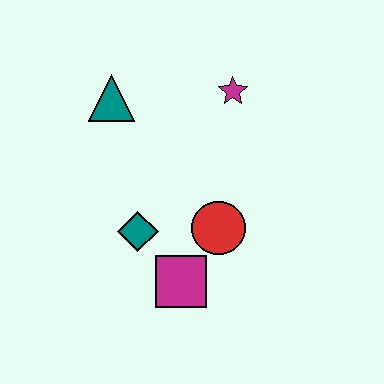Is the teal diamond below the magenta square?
No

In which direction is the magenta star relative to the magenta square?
The magenta star is above the magenta square.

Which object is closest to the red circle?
The magenta square is closest to the red circle.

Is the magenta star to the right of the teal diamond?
Yes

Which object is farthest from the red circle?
The teal triangle is farthest from the red circle.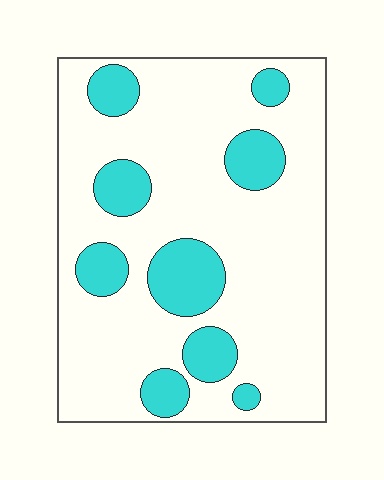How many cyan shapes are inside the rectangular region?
9.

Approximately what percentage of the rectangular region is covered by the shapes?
Approximately 20%.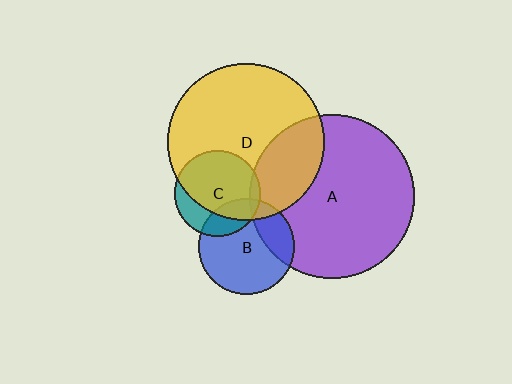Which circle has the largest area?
Circle A (purple).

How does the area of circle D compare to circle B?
Approximately 2.7 times.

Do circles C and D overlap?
Yes.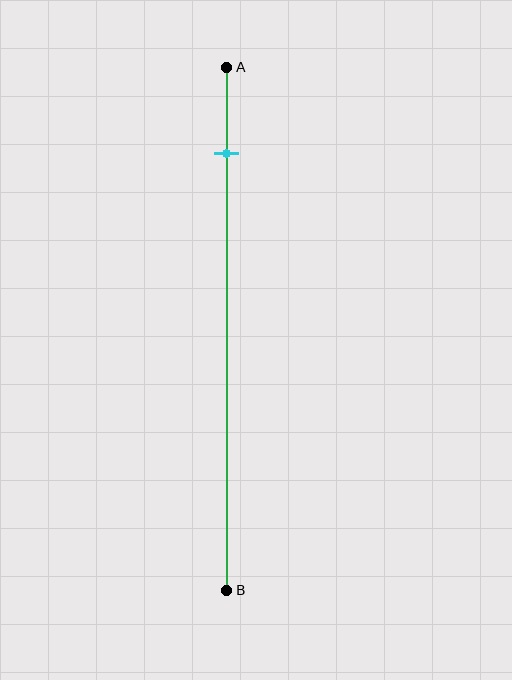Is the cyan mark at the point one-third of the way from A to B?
No, the mark is at about 15% from A, not at the 33% one-third point.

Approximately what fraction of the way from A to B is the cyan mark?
The cyan mark is approximately 15% of the way from A to B.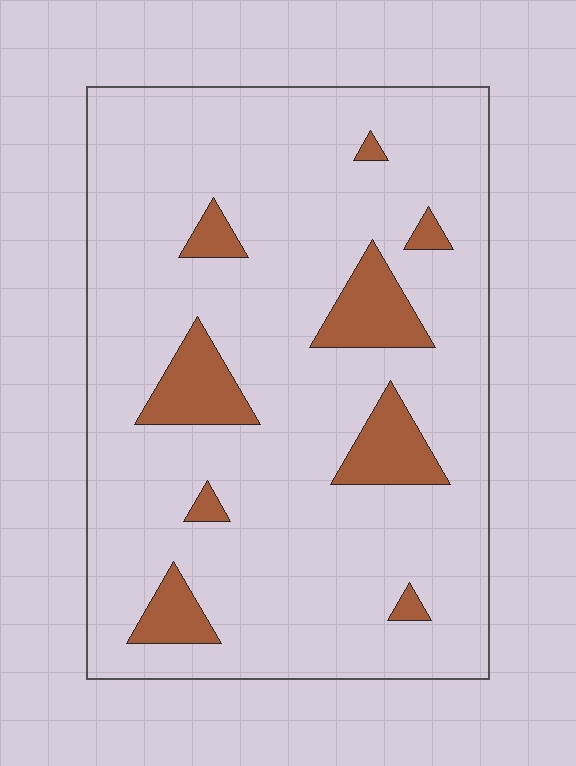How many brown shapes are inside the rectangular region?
9.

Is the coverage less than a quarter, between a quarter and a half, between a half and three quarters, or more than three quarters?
Less than a quarter.